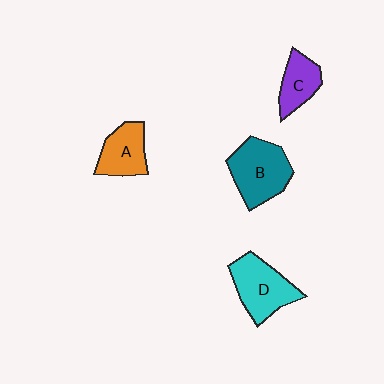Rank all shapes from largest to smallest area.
From largest to smallest: B (teal), D (cyan), A (orange), C (purple).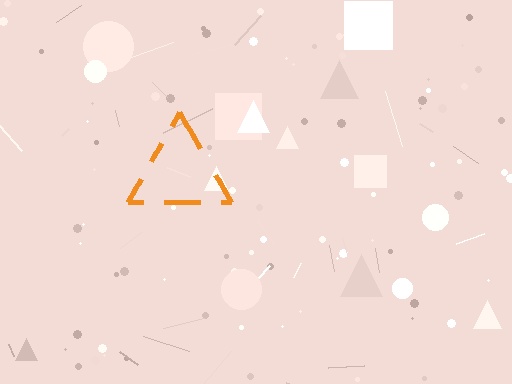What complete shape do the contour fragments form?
The contour fragments form a triangle.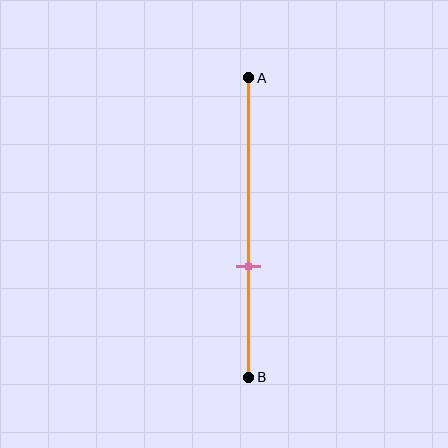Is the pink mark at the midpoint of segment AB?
No, the mark is at about 65% from A, not at the 50% midpoint.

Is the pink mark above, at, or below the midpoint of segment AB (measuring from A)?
The pink mark is below the midpoint of segment AB.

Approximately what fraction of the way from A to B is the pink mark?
The pink mark is approximately 65% of the way from A to B.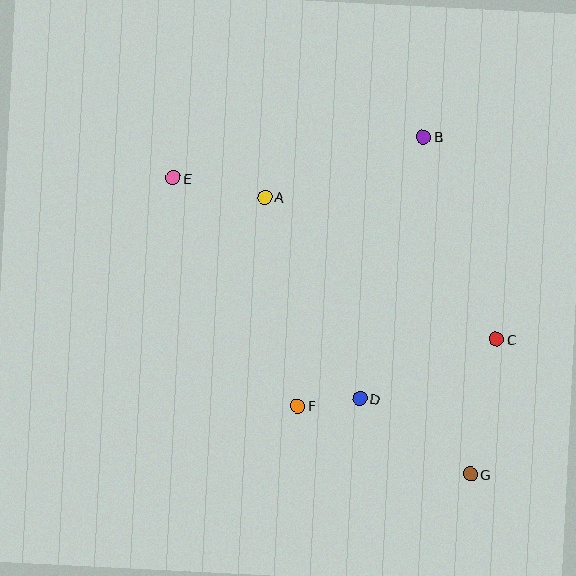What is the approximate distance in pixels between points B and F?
The distance between B and F is approximately 297 pixels.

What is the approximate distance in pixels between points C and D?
The distance between C and D is approximately 149 pixels.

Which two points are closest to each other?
Points D and F are closest to each other.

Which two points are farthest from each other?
Points E and G are farthest from each other.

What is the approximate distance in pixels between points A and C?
The distance between A and C is approximately 272 pixels.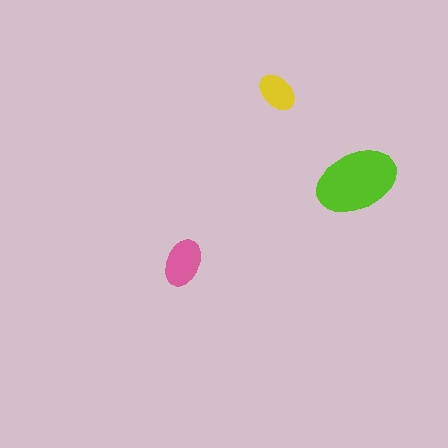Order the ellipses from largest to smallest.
the lime one, the pink one, the yellow one.